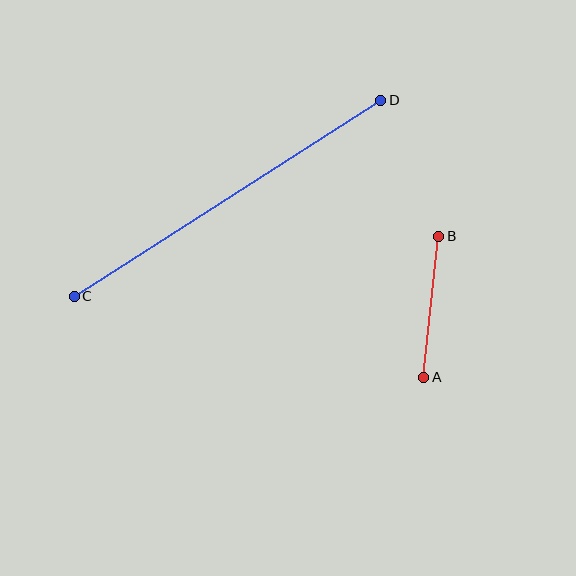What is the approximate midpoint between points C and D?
The midpoint is at approximately (227, 198) pixels.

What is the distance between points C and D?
The distance is approximately 364 pixels.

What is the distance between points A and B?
The distance is approximately 142 pixels.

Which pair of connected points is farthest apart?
Points C and D are farthest apart.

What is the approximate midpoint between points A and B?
The midpoint is at approximately (431, 307) pixels.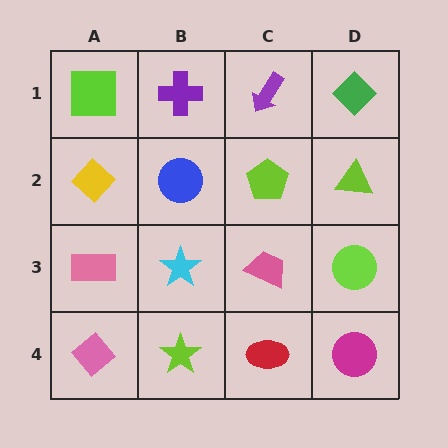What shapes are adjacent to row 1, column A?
A yellow diamond (row 2, column A), a purple cross (row 1, column B).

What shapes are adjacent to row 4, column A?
A pink rectangle (row 3, column A), a lime star (row 4, column B).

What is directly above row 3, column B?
A blue circle.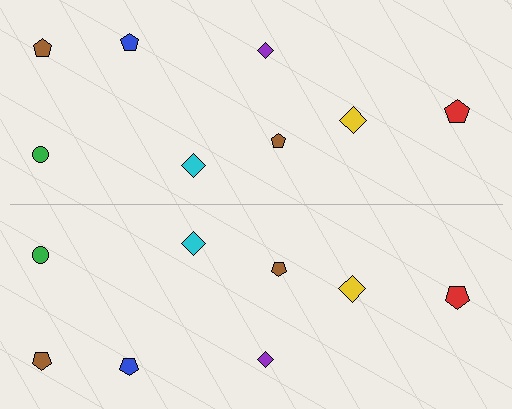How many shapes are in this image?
There are 16 shapes in this image.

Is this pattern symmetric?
Yes, this pattern has bilateral (reflection) symmetry.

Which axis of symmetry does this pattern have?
The pattern has a horizontal axis of symmetry running through the center of the image.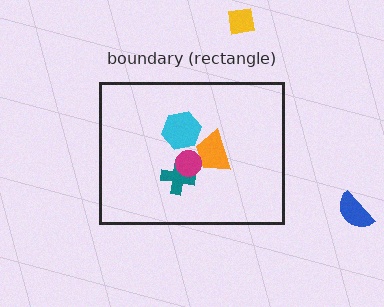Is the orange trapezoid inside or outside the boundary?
Inside.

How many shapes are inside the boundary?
4 inside, 2 outside.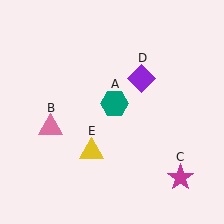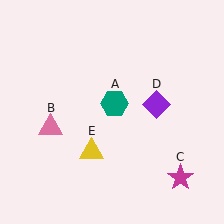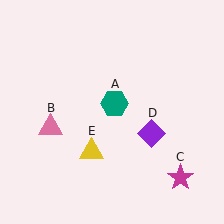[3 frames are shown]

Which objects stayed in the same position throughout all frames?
Teal hexagon (object A) and pink triangle (object B) and magenta star (object C) and yellow triangle (object E) remained stationary.